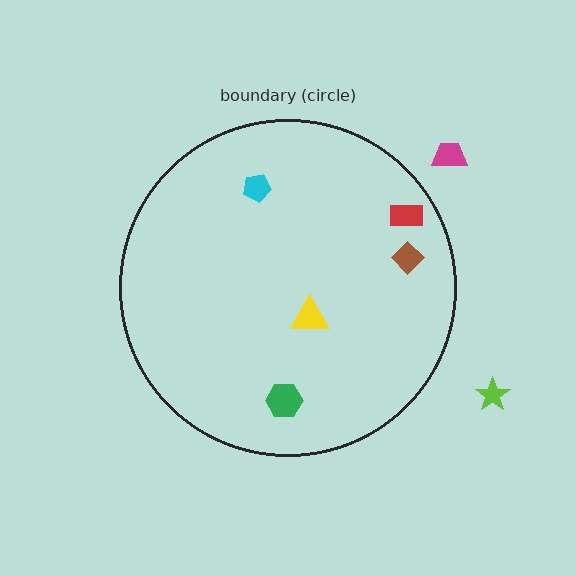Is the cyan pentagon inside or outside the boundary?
Inside.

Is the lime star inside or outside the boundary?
Outside.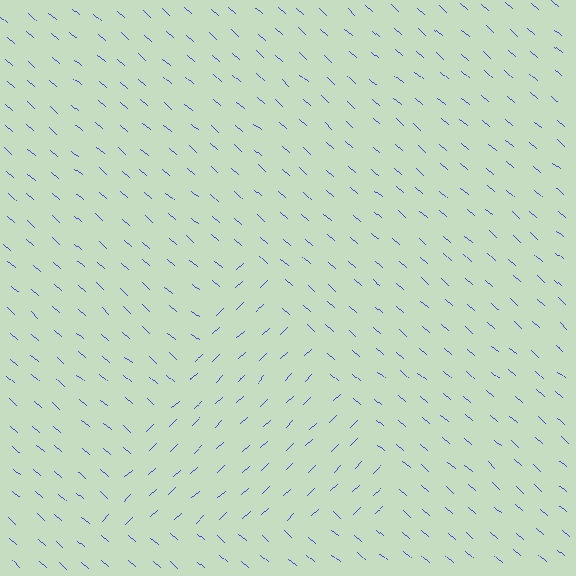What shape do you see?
I see a triangle.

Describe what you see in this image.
The image is filled with small blue line segments. A triangle region in the image has lines oriented differently from the surrounding lines, creating a visible texture boundary.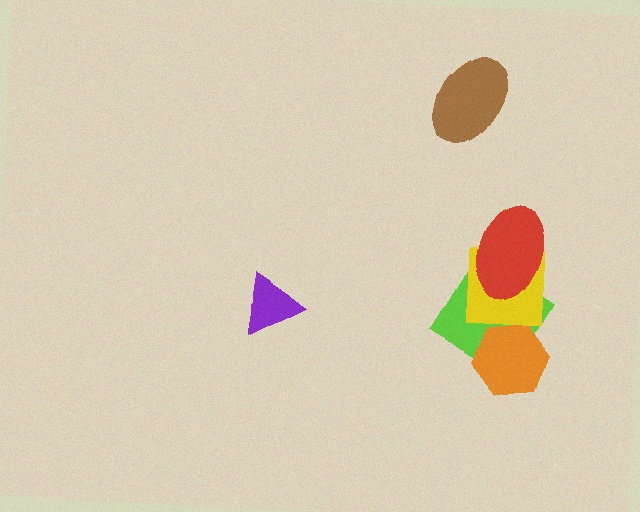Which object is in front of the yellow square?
The red ellipse is in front of the yellow square.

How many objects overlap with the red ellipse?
2 objects overlap with the red ellipse.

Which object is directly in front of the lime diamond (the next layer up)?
The orange hexagon is directly in front of the lime diamond.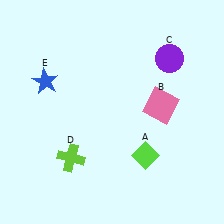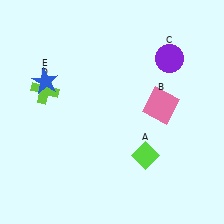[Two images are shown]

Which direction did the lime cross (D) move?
The lime cross (D) moved up.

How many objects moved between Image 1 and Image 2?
1 object moved between the two images.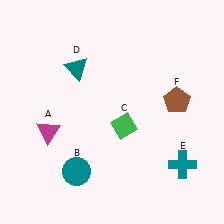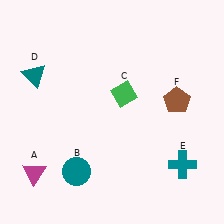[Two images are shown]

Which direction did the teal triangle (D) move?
The teal triangle (D) moved left.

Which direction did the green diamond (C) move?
The green diamond (C) moved up.